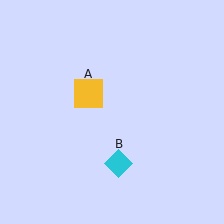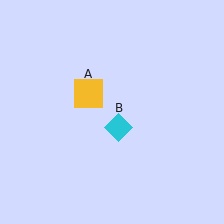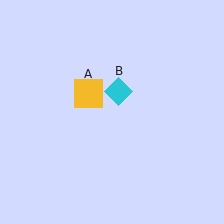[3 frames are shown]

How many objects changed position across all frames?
1 object changed position: cyan diamond (object B).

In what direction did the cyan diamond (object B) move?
The cyan diamond (object B) moved up.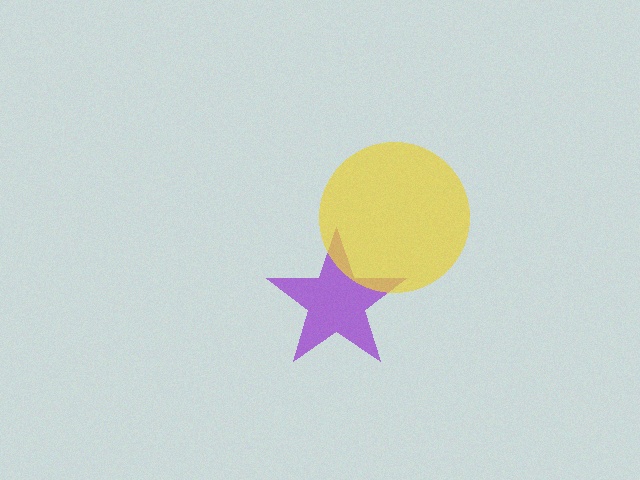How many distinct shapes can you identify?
There are 2 distinct shapes: a purple star, a yellow circle.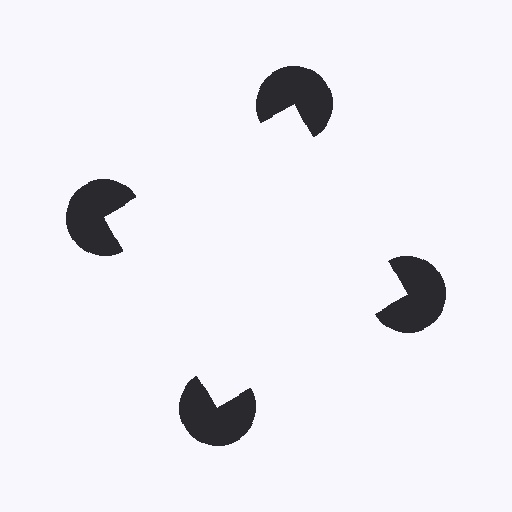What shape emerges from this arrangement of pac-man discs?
An illusory square — its edges are inferred from the aligned wedge cuts in the pac-man discs, not physically drawn.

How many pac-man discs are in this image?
There are 4 — one at each vertex of the illusory square.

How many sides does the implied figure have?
4 sides.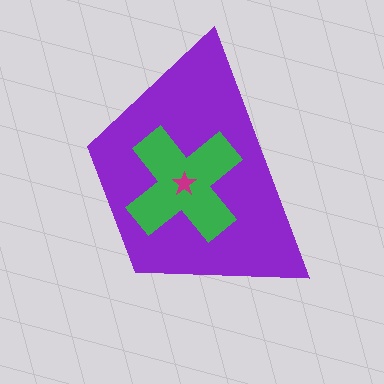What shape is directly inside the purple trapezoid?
The green cross.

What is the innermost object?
The magenta star.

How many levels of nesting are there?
3.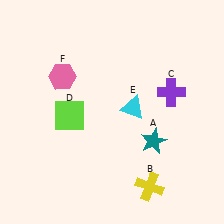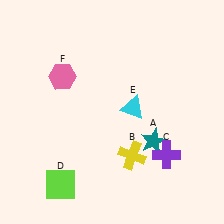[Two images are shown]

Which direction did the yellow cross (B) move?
The yellow cross (B) moved up.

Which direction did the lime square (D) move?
The lime square (D) moved down.